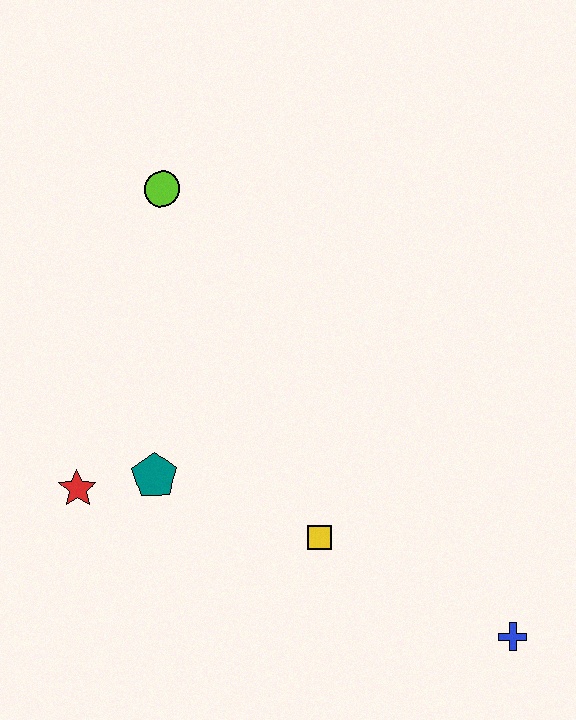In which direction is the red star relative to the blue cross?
The red star is to the left of the blue cross.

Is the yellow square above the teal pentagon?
No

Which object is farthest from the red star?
The blue cross is farthest from the red star.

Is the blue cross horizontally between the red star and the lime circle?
No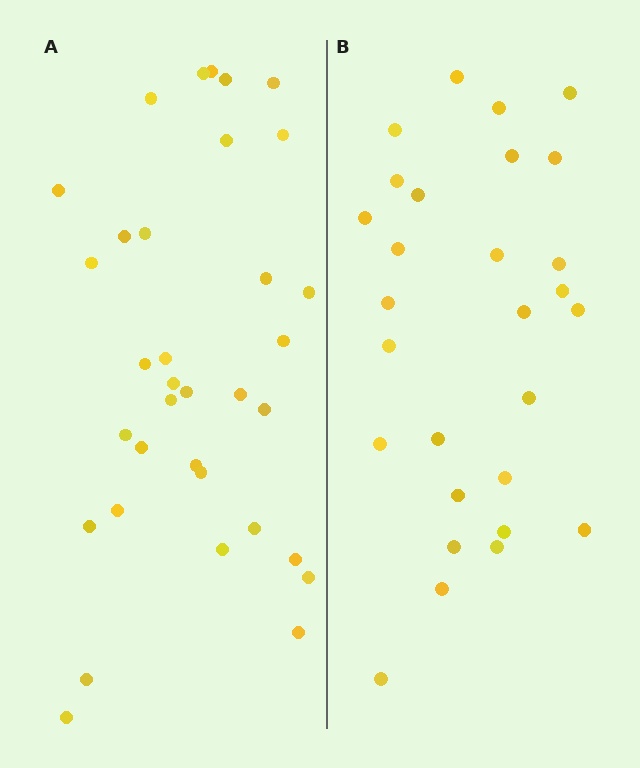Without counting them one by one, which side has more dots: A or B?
Region A (the left region) has more dots.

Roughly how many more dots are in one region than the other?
Region A has about 6 more dots than region B.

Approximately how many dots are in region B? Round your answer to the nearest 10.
About 30 dots. (The exact count is 28, which rounds to 30.)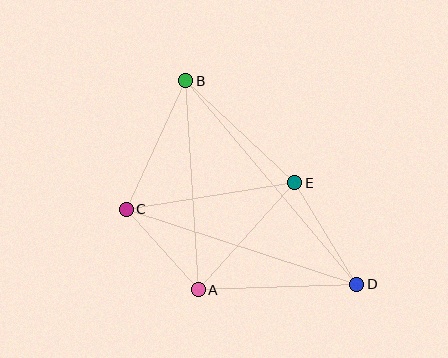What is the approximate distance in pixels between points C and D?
The distance between C and D is approximately 243 pixels.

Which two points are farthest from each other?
Points B and D are farthest from each other.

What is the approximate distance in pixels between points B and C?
The distance between B and C is approximately 142 pixels.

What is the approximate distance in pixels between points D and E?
The distance between D and E is approximately 119 pixels.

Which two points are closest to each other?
Points A and C are closest to each other.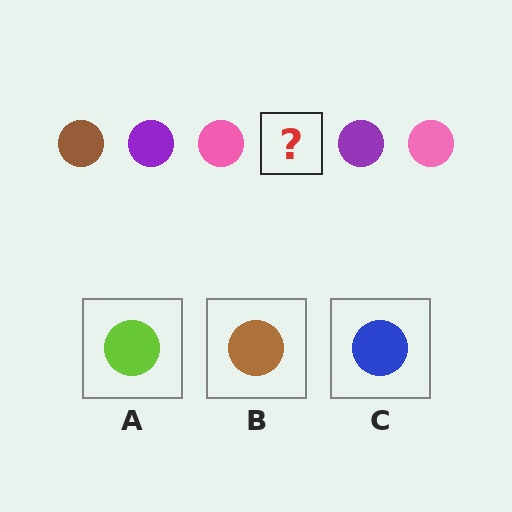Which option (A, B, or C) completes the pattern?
B.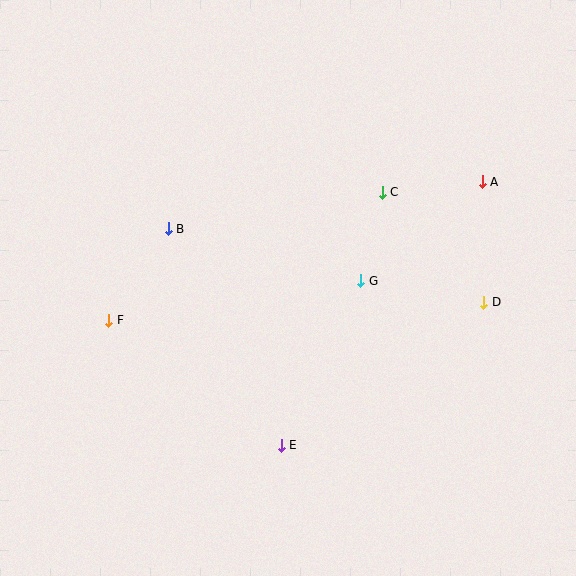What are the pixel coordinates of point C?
Point C is at (382, 192).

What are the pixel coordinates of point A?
Point A is at (482, 182).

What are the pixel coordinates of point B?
Point B is at (168, 229).